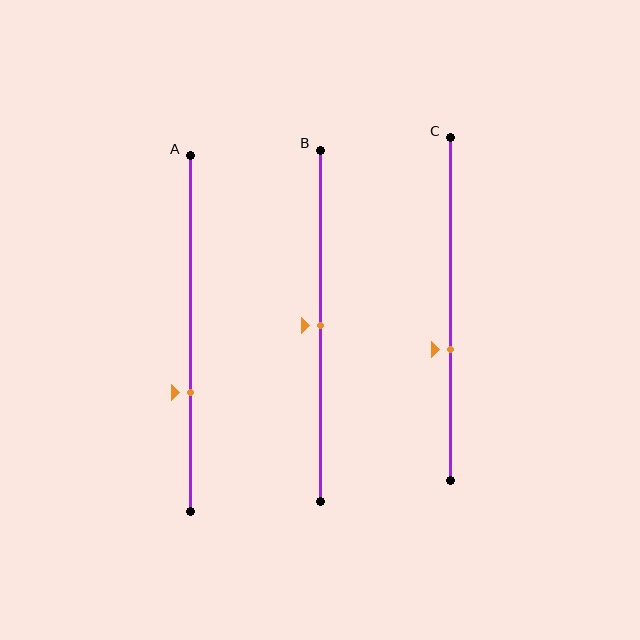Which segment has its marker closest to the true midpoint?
Segment B has its marker closest to the true midpoint.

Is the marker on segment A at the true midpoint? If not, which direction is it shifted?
No, the marker on segment A is shifted downward by about 17% of the segment length.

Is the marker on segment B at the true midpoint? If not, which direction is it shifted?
Yes, the marker on segment B is at the true midpoint.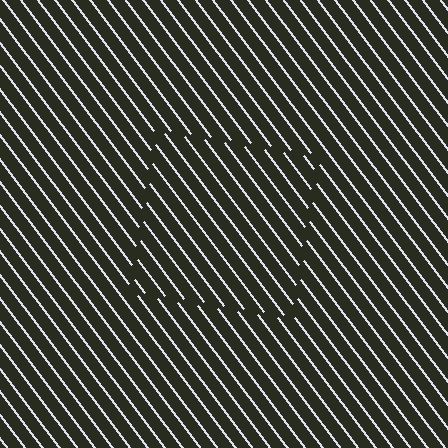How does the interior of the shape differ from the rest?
The interior of the shape contains the same grating, shifted by half a period — the contour is defined by the phase discontinuity where line-ends from the inner and outer gratings abut.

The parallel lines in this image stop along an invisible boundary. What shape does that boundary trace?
An illusory square. The interior of the shape contains the same grating, shifted by half a period — the contour is defined by the phase discontinuity where line-ends from the inner and outer gratings abut.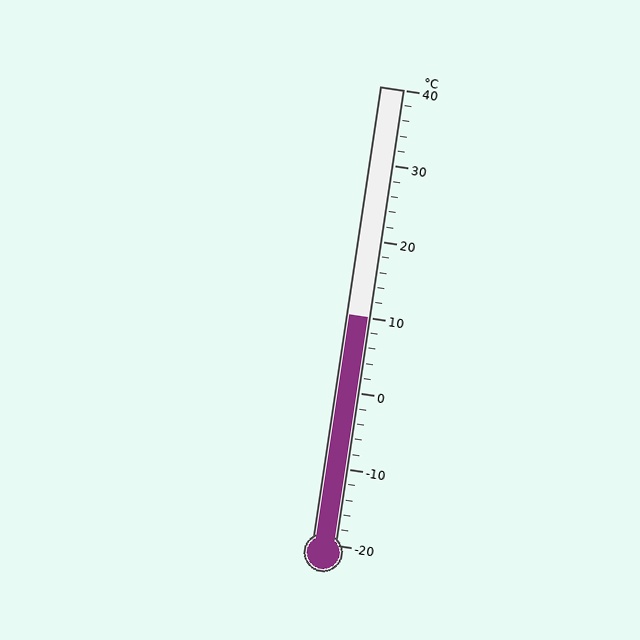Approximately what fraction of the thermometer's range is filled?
The thermometer is filled to approximately 50% of its range.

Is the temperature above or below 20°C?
The temperature is below 20°C.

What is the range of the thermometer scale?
The thermometer scale ranges from -20°C to 40°C.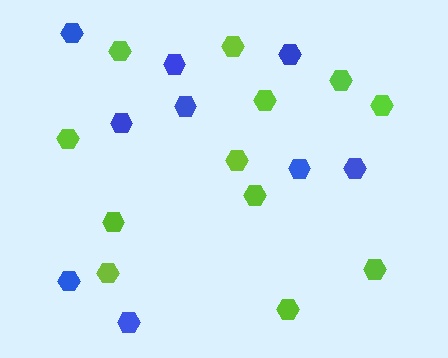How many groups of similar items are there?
There are 2 groups: one group of blue hexagons (9) and one group of lime hexagons (12).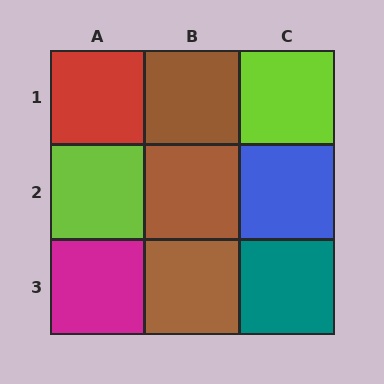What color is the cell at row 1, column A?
Red.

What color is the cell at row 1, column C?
Lime.